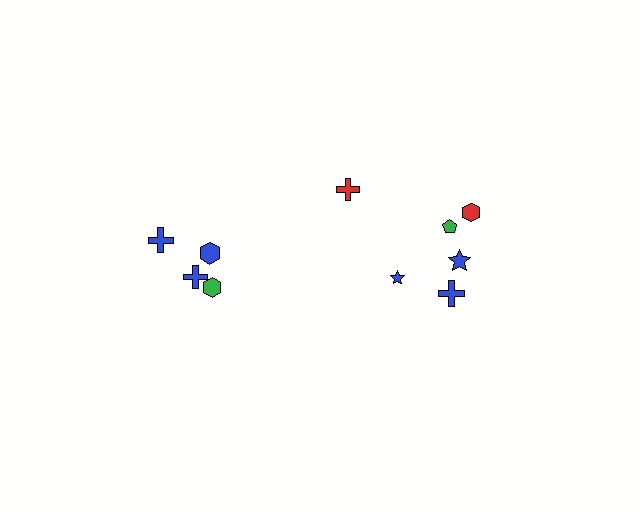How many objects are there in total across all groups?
There are 10 objects.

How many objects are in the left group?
There are 4 objects.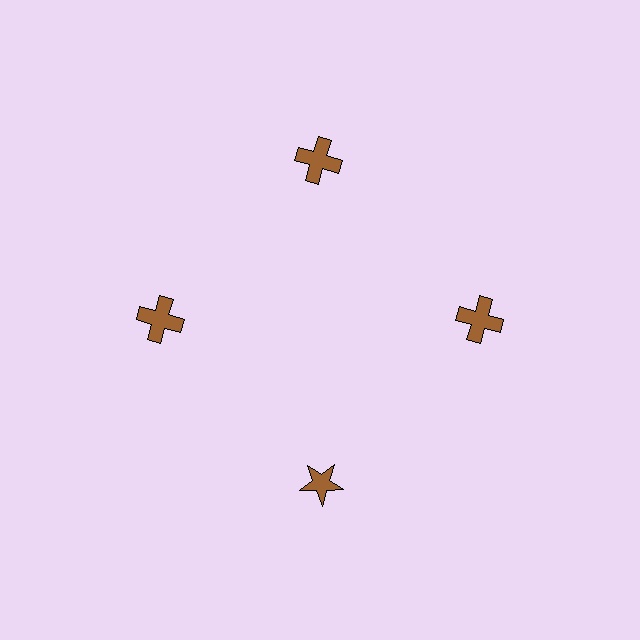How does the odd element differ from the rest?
It has a different shape: star instead of cross.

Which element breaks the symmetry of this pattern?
The brown star at roughly the 6 o'clock position breaks the symmetry. All other shapes are brown crosses.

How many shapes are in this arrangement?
There are 4 shapes arranged in a ring pattern.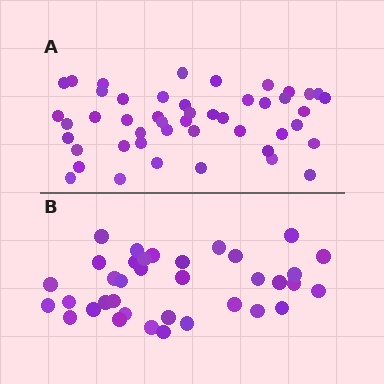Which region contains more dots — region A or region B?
Region A (the top region) has more dots.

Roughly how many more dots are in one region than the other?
Region A has roughly 12 or so more dots than region B.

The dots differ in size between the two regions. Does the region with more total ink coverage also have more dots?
No. Region B has more total ink coverage because its dots are larger, but region A actually contains more individual dots. Total area can be misleading — the number of items is what matters here.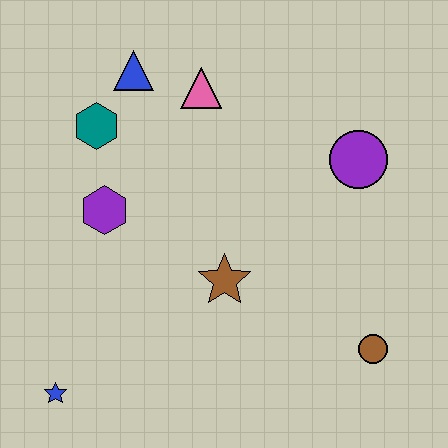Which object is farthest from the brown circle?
The blue triangle is farthest from the brown circle.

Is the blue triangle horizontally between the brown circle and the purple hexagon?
Yes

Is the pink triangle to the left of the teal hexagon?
No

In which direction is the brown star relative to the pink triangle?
The brown star is below the pink triangle.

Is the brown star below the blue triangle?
Yes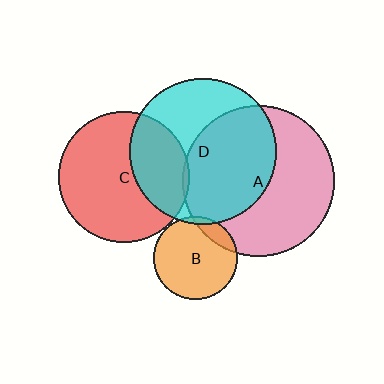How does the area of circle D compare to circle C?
Approximately 1.2 times.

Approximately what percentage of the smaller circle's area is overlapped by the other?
Approximately 5%.